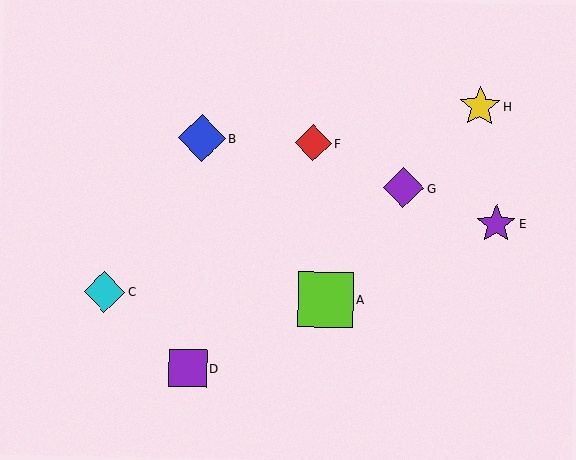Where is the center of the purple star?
The center of the purple star is at (496, 224).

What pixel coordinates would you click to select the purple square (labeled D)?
Click at (188, 368) to select the purple square D.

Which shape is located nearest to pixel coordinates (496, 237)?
The purple star (labeled E) at (496, 224) is nearest to that location.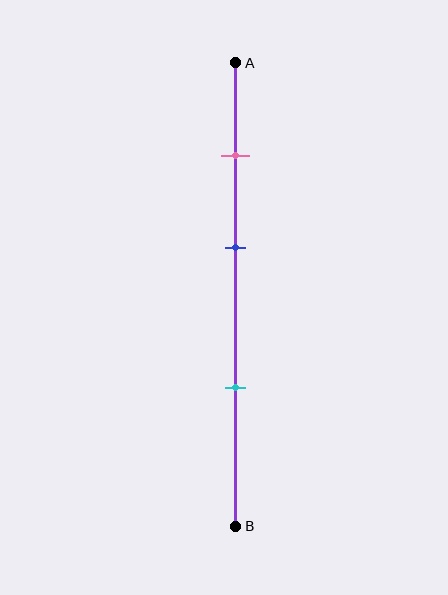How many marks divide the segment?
There are 3 marks dividing the segment.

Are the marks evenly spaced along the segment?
Yes, the marks are approximately evenly spaced.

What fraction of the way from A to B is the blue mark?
The blue mark is approximately 40% (0.4) of the way from A to B.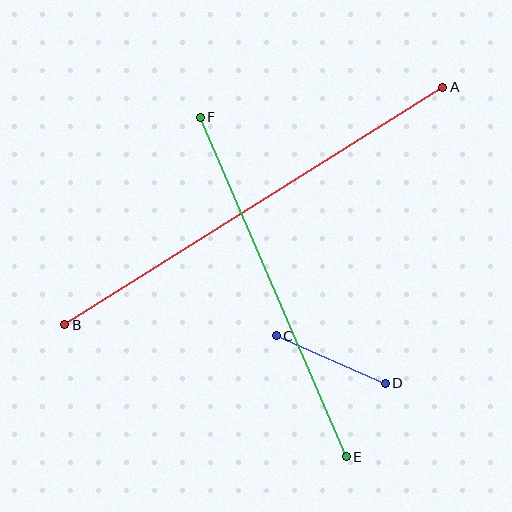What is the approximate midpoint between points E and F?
The midpoint is at approximately (273, 287) pixels.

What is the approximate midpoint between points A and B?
The midpoint is at approximately (254, 206) pixels.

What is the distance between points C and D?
The distance is approximately 119 pixels.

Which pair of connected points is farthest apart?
Points A and B are farthest apart.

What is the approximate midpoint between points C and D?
The midpoint is at approximately (331, 359) pixels.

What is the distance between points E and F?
The distance is approximately 369 pixels.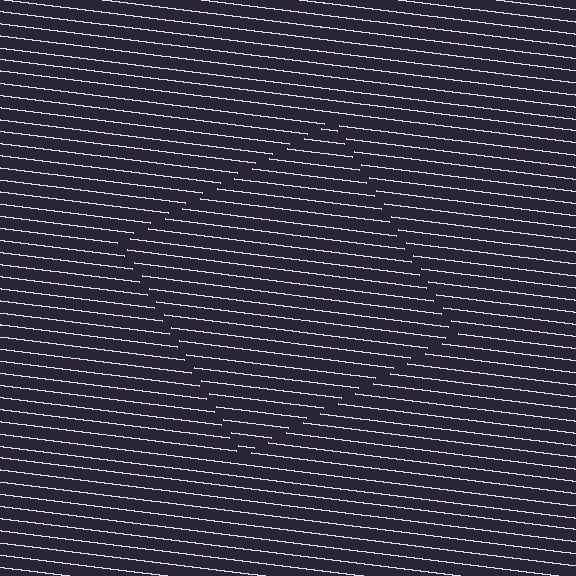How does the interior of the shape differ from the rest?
The interior of the shape contains the same grating, shifted by half a period — the contour is defined by the phase discontinuity where line-ends from the inner and outer gratings abut.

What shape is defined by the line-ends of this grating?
An illusory square. The interior of the shape contains the same grating, shifted by half a period — the contour is defined by the phase discontinuity where line-ends from the inner and outer gratings abut.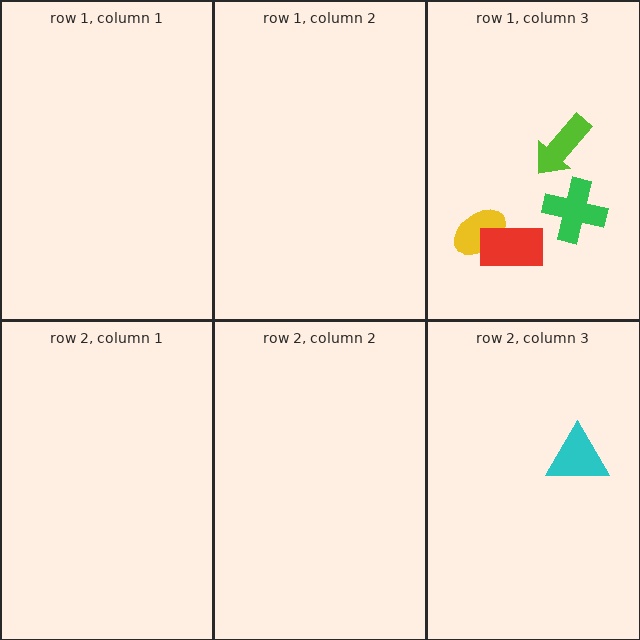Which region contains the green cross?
The row 1, column 3 region.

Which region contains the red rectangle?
The row 1, column 3 region.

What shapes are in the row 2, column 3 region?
The cyan triangle.